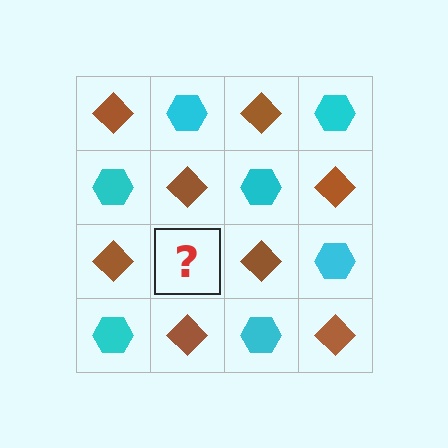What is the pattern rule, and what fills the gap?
The rule is that it alternates brown diamond and cyan hexagon in a checkerboard pattern. The gap should be filled with a cyan hexagon.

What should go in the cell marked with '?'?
The missing cell should contain a cyan hexagon.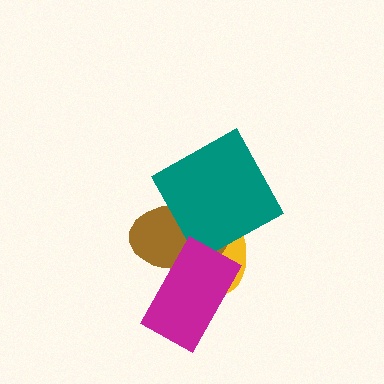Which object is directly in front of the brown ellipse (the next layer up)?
The teal square is directly in front of the brown ellipse.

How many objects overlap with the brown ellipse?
3 objects overlap with the brown ellipse.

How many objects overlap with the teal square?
2 objects overlap with the teal square.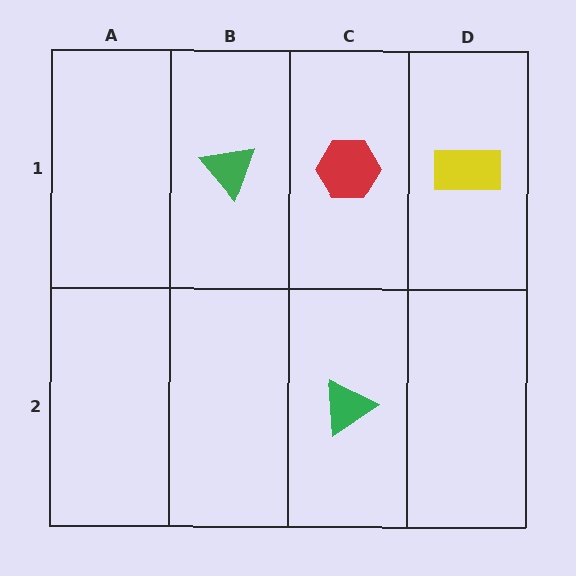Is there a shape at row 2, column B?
No, that cell is empty.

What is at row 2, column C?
A green triangle.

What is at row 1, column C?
A red hexagon.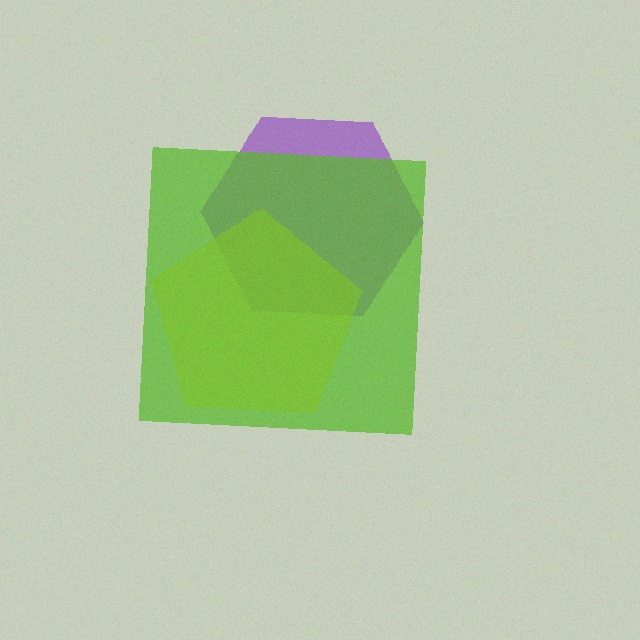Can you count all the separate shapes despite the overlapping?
Yes, there are 3 separate shapes.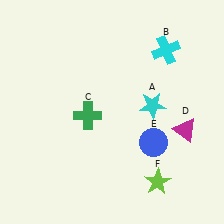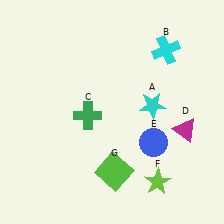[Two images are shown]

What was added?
A lime square (G) was added in Image 2.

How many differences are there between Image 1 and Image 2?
There is 1 difference between the two images.